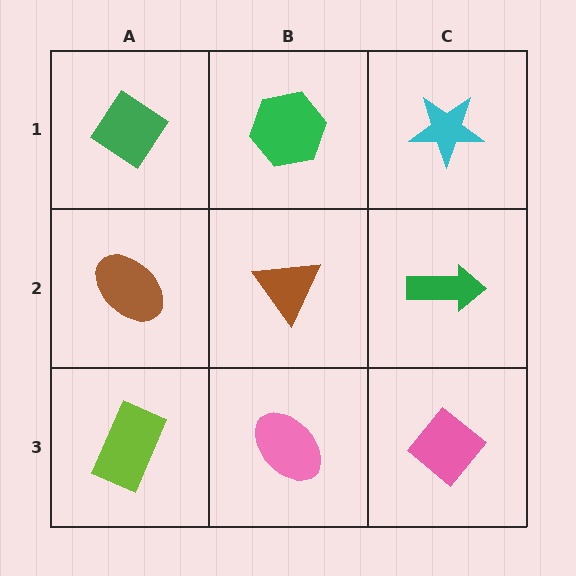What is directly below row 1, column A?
A brown ellipse.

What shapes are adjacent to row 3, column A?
A brown ellipse (row 2, column A), a pink ellipse (row 3, column B).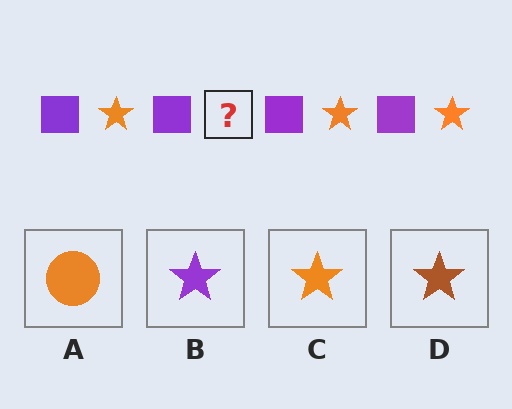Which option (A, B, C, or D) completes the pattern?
C.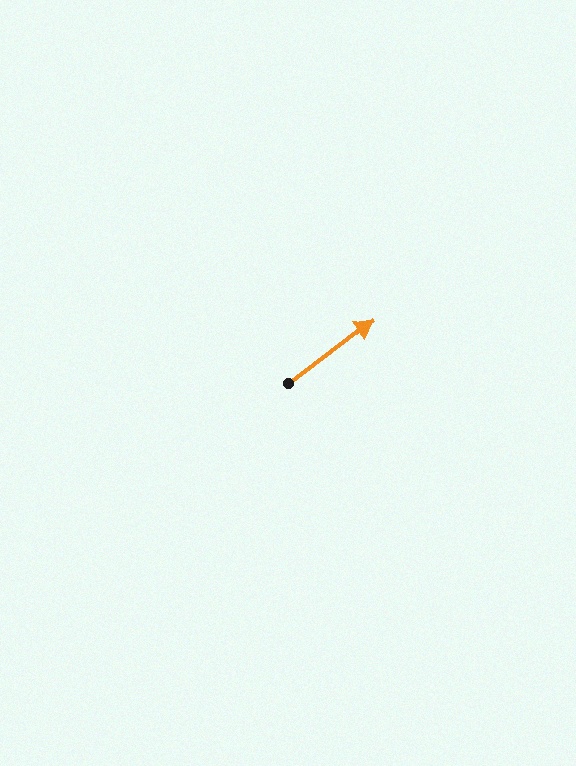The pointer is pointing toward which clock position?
Roughly 2 o'clock.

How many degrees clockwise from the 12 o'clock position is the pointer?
Approximately 53 degrees.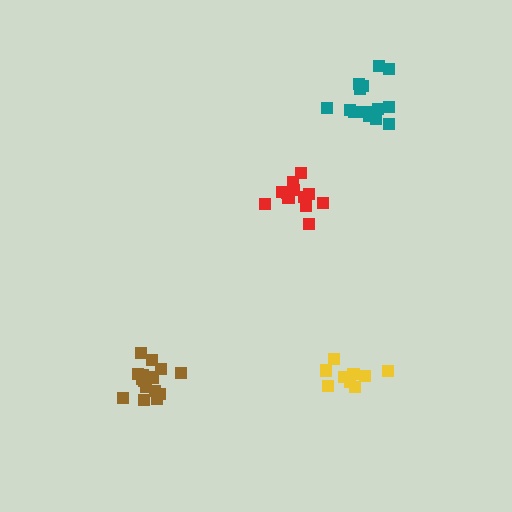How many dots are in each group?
Group 1: 12 dots, Group 2: 15 dots, Group 3: 9 dots, Group 4: 15 dots (51 total).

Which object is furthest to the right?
The teal cluster is rightmost.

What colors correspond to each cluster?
The clusters are colored: red, brown, yellow, teal.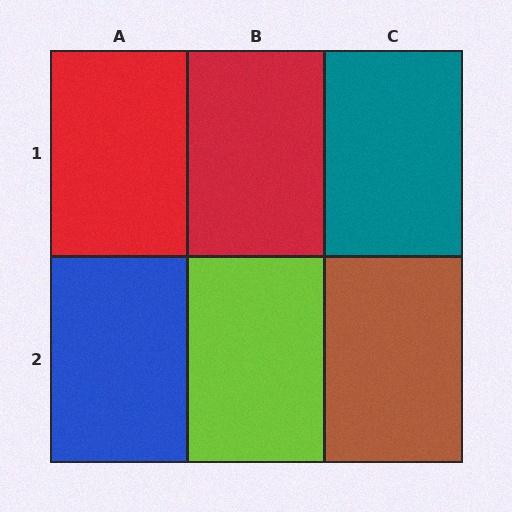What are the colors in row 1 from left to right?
Red, red, teal.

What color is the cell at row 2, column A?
Blue.